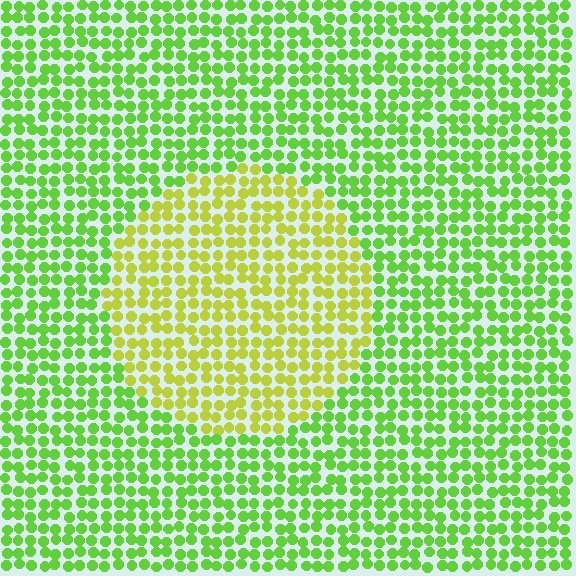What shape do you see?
I see a circle.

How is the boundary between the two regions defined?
The boundary is defined purely by a slight shift in hue (about 36 degrees). Spacing, size, and orientation are identical on both sides.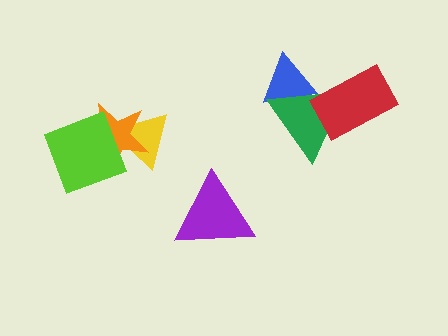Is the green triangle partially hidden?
Yes, it is partially covered by another shape.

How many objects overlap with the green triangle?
2 objects overlap with the green triangle.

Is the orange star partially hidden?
Yes, it is partially covered by another shape.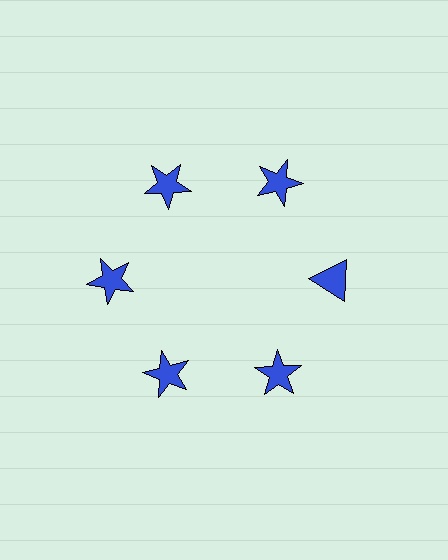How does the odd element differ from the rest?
It has a different shape: triangle instead of star.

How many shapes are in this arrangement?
There are 6 shapes arranged in a ring pattern.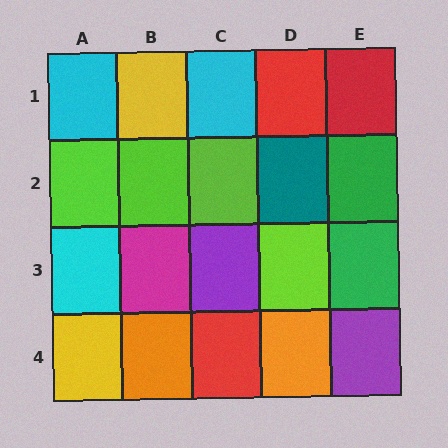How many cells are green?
2 cells are green.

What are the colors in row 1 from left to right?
Cyan, yellow, cyan, red, red.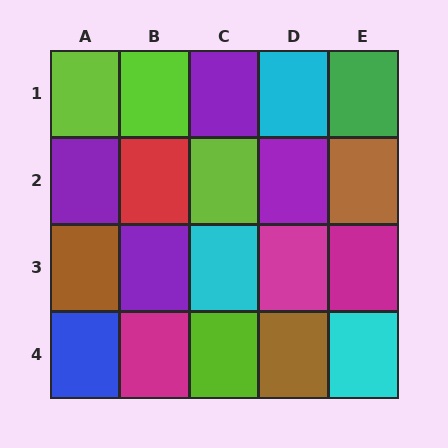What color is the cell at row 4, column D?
Brown.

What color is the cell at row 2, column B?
Red.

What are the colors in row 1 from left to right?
Lime, lime, purple, cyan, green.